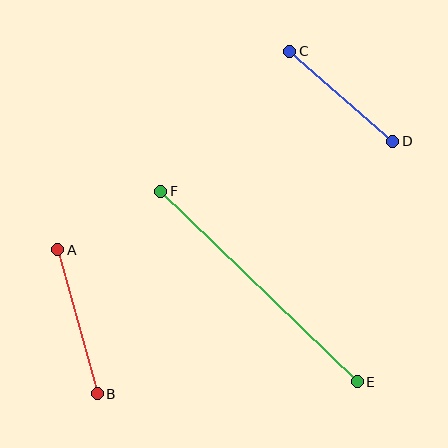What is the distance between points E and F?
The distance is approximately 274 pixels.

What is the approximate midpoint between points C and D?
The midpoint is at approximately (341, 96) pixels.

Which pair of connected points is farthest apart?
Points E and F are farthest apart.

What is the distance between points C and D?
The distance is approximately 137 pixels.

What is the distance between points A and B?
The distance is approximately 149 pixels.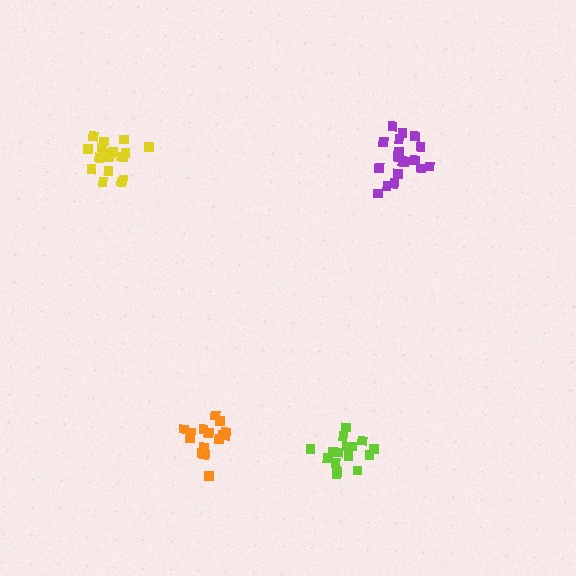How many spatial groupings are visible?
There are 4 spatial groupings.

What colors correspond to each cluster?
The clusters are colored: lime, yellow, orange, purple.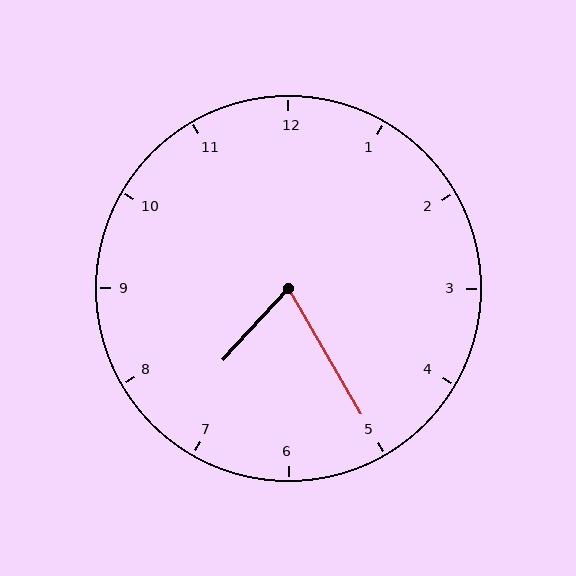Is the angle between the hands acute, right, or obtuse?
It is acute.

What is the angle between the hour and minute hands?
Approximately 72 degrees.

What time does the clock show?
7:25.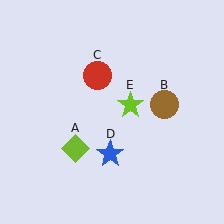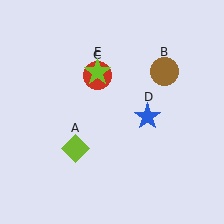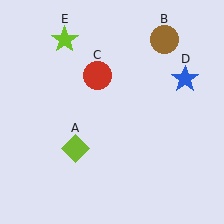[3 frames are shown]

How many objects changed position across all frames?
3 objects changed position: brown circle (object B), blue star (object D), lime star (object E).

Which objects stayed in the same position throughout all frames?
Lime diamond (object A) and red circle (object C) remained stationary.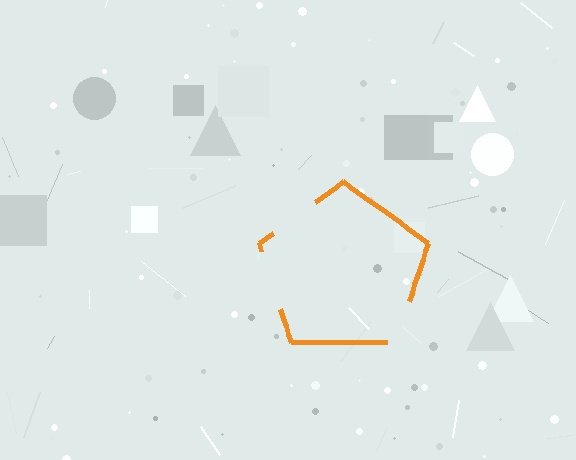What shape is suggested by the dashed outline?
The dashed outline suggests a pentagon.